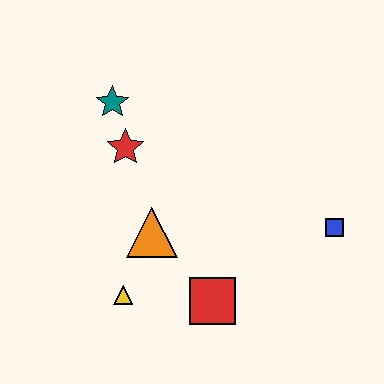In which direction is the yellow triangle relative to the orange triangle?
The yellow triangle is below the orange triangle.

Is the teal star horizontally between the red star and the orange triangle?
No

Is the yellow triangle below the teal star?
Yes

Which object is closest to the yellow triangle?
The orange triangle is closest to the yellow triangle.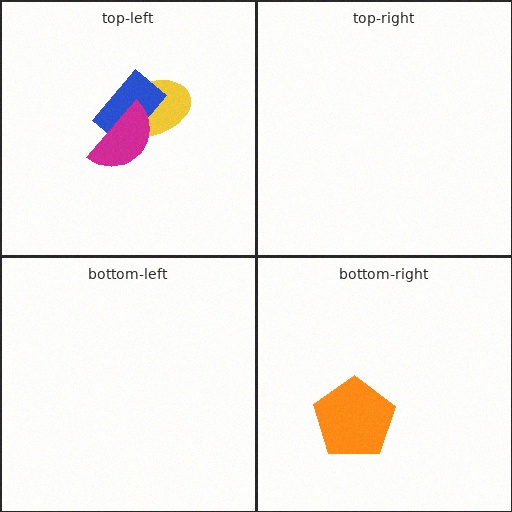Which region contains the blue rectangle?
The top-left region.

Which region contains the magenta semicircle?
The top-left region.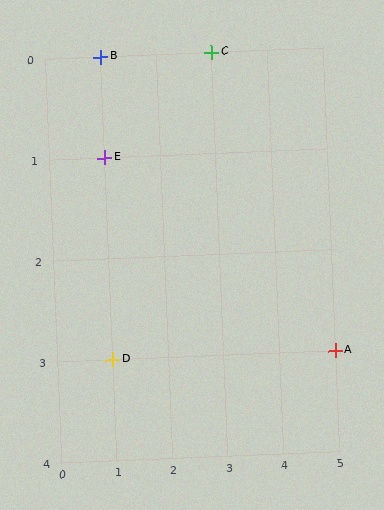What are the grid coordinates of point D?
Point D is at grid coordinates (1, 3).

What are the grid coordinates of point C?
Point C is at grid coordinates (3, 0).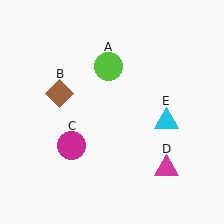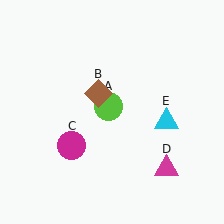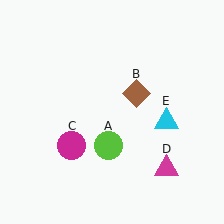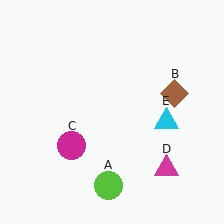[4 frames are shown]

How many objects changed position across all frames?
2 objects changed position: lime circle (object A), brown diamond (object B).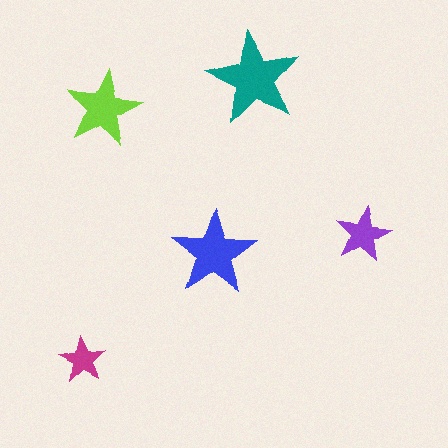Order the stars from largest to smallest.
the teal one, the blue one, the lime one, the purple one, the magenta one.